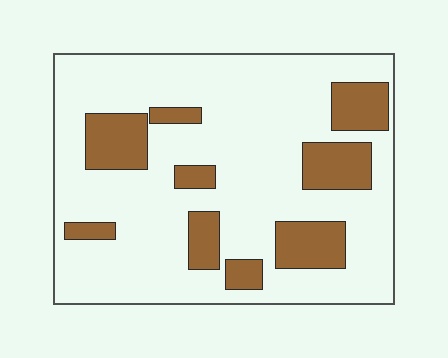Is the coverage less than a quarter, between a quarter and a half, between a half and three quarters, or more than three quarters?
Less than a quarter.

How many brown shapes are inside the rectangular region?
9.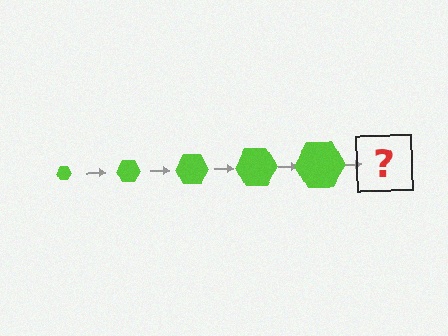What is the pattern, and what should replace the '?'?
The pattern is that the hexagon gets progressively larger each step. The '?' should be a lime hexagon, larger than the previous one.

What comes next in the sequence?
The next element should be a lime hexagon, larger than the previous one.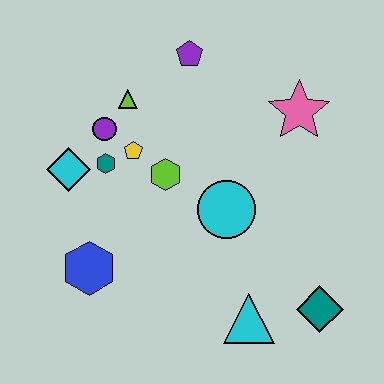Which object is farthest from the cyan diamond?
The teal diamond is farthest from the cyan diamond.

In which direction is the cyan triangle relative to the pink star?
The cyan triangle is below the pink star.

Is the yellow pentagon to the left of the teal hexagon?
No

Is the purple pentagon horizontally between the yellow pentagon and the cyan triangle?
Yes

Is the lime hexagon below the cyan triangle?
No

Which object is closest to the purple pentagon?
The lime triangle is closest to the purple pentagon.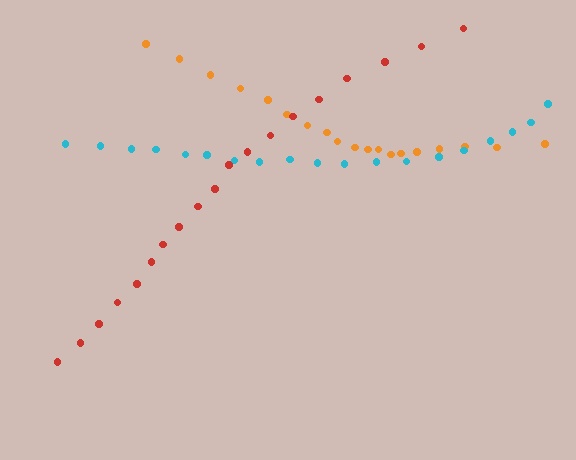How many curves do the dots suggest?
There are 3 distinct paths.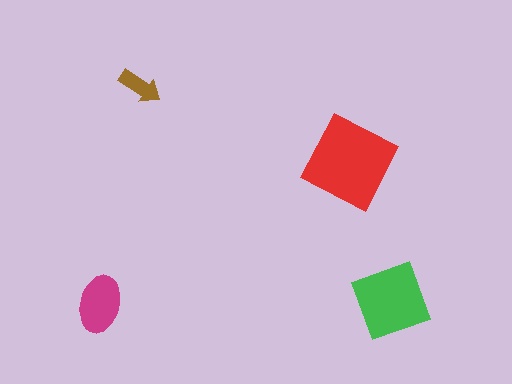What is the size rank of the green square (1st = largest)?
2nd.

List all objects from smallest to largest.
The brown arrow, the magenta ellipse, the green square, the red diamond.